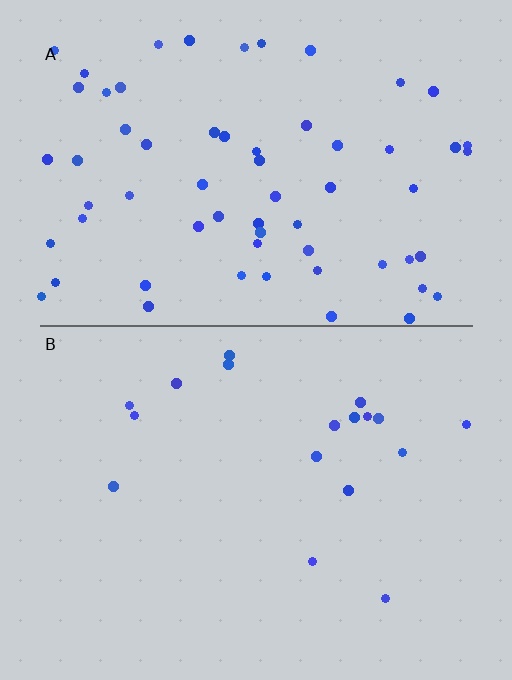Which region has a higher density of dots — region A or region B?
A (the top).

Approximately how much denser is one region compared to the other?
Approximately 3.6× — region A over region B.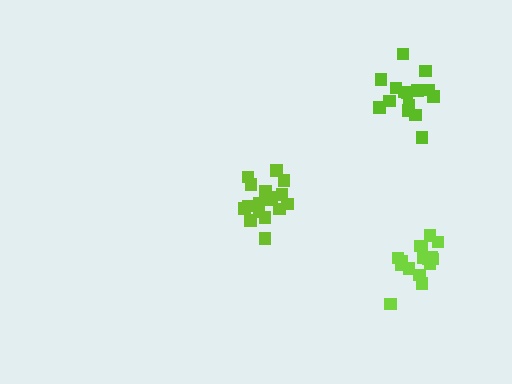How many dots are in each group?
Group 1: 17 dots, Group 2: 16 dots, Group 3: 15 dots (48 total).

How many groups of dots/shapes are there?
There are 3 groups.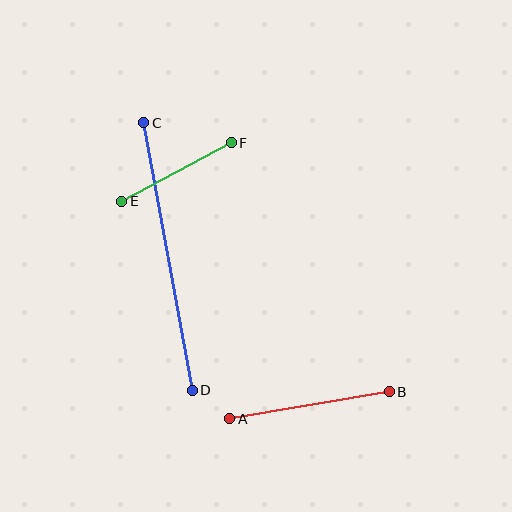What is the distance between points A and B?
The distance is approximately 162 pixels.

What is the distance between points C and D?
The distance is approximately 272 pixels.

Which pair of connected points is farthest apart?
Points C and D are farthest apart.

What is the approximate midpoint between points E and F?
The midpoint is at approximately (176, 172) pixels.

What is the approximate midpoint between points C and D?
The midpoint is at approximately (168, 256) pixels.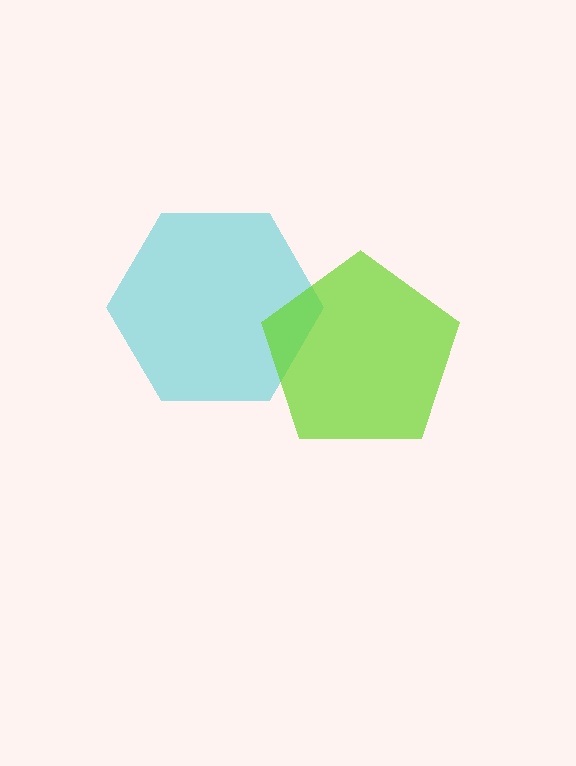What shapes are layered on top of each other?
The layered shapes are: a cyan hexagon, a lime pentagon.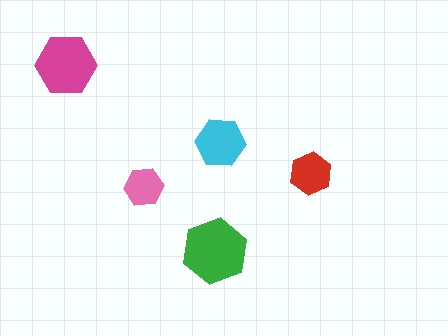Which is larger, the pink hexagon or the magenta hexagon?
The magenta one.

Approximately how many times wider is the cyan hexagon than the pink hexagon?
About 1.5 times wider.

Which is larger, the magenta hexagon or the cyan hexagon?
The magenta one.